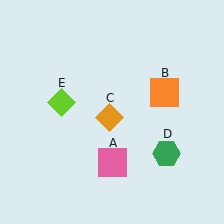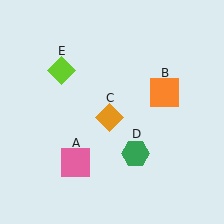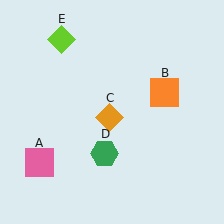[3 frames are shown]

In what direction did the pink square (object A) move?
The pink square (object A) moved left.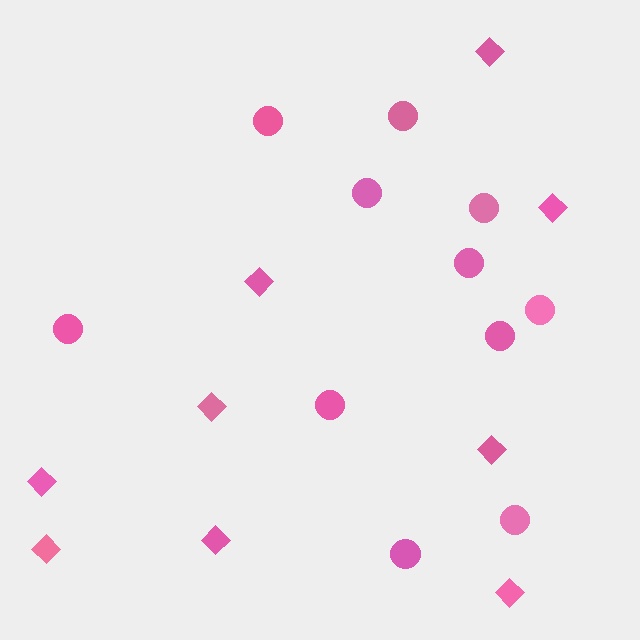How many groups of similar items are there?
There are 2 groups: one group of diamonds (9) and one group of circles (11).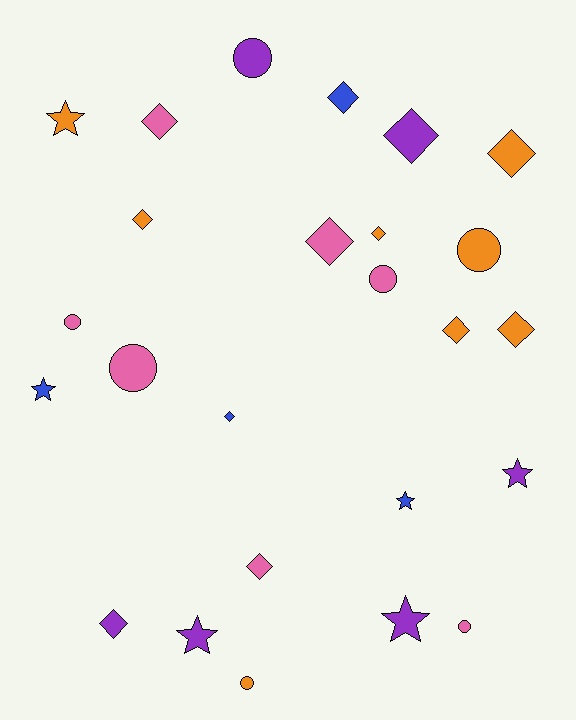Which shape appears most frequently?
Diamond, with 12 objects.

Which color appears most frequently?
Orange, with 8 objects.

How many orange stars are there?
There is 1 orange star.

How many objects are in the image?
There are 25 objects.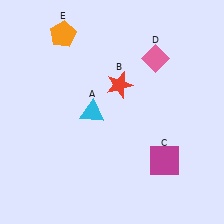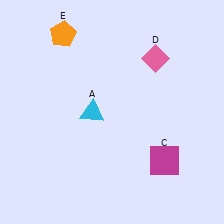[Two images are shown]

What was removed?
The red star (B) was removed in Image 2.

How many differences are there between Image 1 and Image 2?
There is 1 difference between the two images.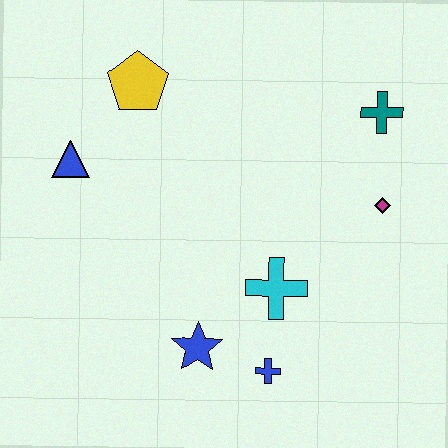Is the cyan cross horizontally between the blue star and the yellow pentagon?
No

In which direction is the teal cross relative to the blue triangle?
The teal cross is to the right of the blue triangle.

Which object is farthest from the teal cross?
The blue triangle is farthest from the teal cross.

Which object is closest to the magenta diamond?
The teal cross is closest to the magenta diamond.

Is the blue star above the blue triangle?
No